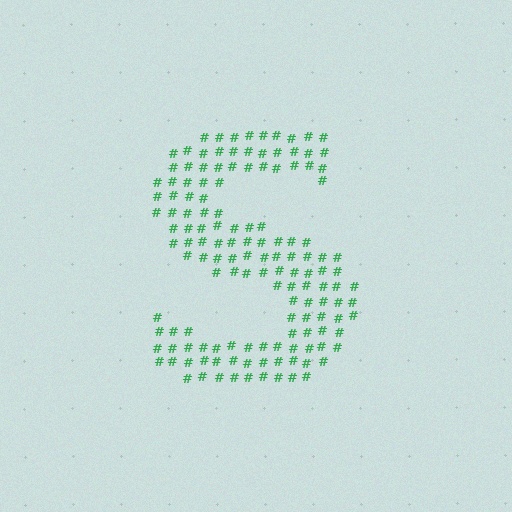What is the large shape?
The large shape is the letter S.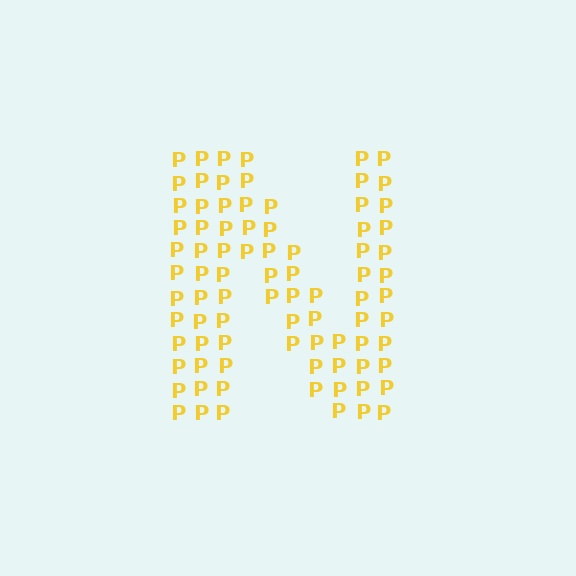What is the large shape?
The large shape is the letter N.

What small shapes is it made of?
It is made of small letter P's.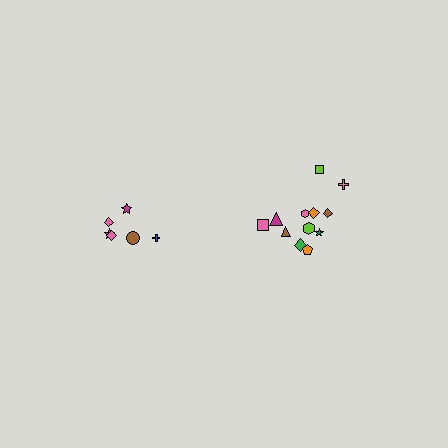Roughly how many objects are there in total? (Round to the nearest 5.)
Roughly 20 objects in total.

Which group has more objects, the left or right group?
The right group.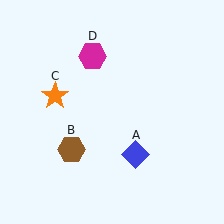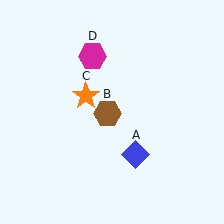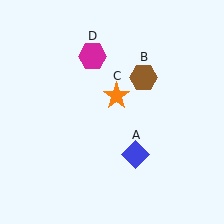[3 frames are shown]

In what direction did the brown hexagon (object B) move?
The brown hexagon (object B) moved up and to the right.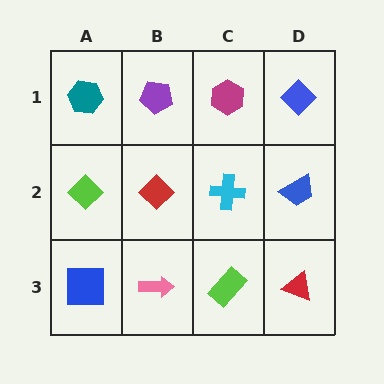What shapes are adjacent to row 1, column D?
A blue trapezoid (row 2, column D), a magenta hexagon (row 1, column C).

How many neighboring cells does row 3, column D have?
2.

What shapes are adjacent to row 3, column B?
A red diamond (row 2, column B), a blue square (row 3, column A), a lime rectangle (row 3, column C).